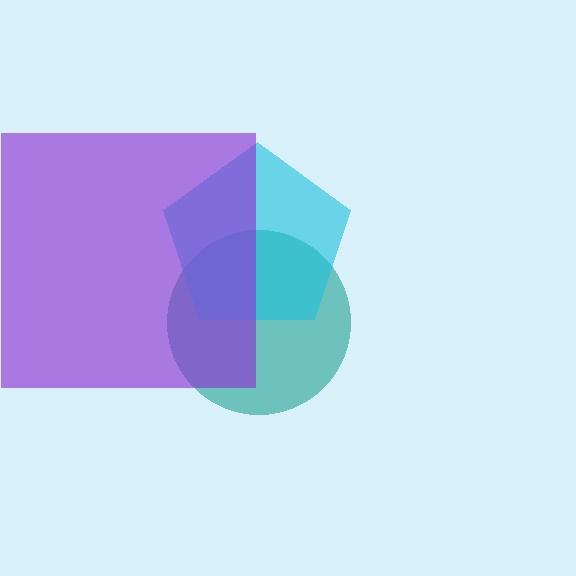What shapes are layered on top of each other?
The layered shapes are: a teal circle, a cyan pentagon, a purple square.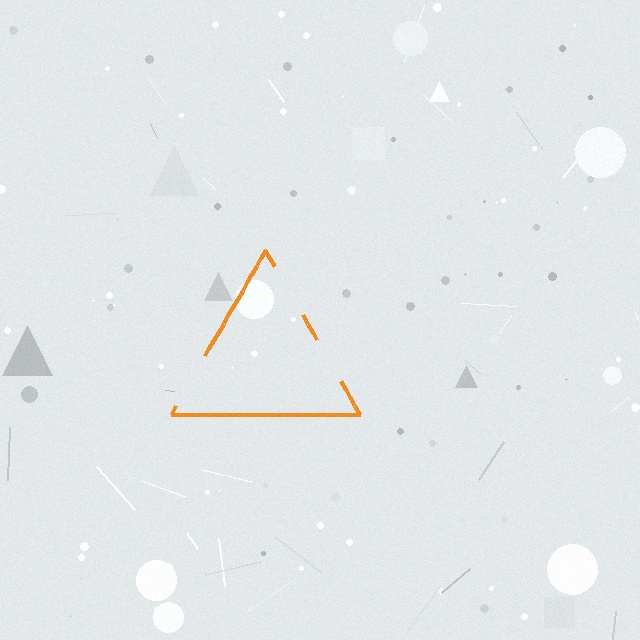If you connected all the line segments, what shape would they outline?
They would outline a triangle.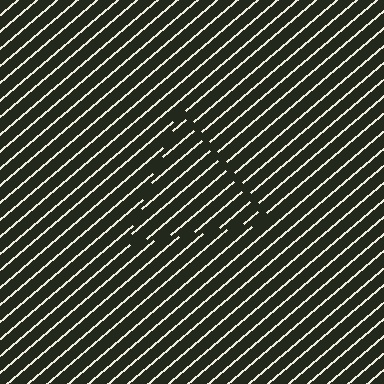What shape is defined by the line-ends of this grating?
An illusory triangle. The interior of the shape contains the same grating, shifted by half a period — the contour is defined by the phase discontinuity where line-ends from the inner and outer gratings abut.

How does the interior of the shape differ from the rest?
The interior of the shape contains the same grating, shifted by half a period — the contour is defined by the phase discontinuity where line-ends from the inner and outer gratings abut.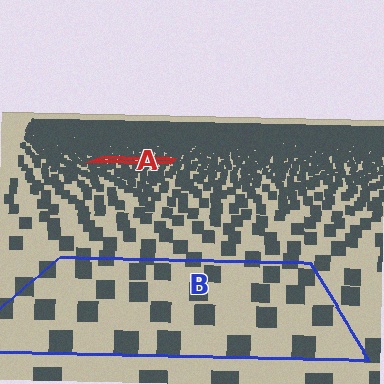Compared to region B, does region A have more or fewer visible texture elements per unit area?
Region A has more texture elements per unit area — they are packed more densely because it is farther away.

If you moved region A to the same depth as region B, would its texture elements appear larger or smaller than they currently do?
They would appear larger. At a closer depth, the same texture elements are projected at a bigger on-screen size.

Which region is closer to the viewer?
Region B is closer. The texture elements there are larger and more spread out.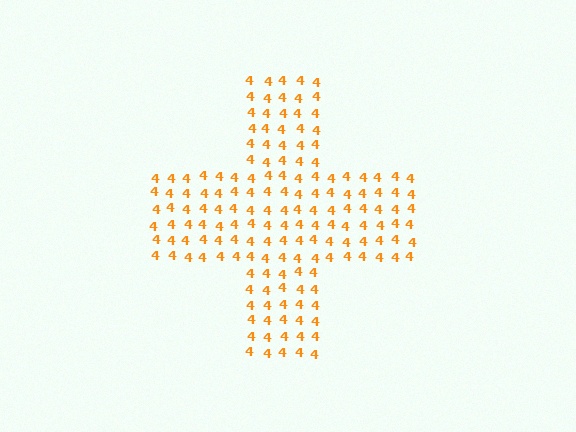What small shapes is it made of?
It is made of small digit 4's.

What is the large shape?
The large shape is a cross.